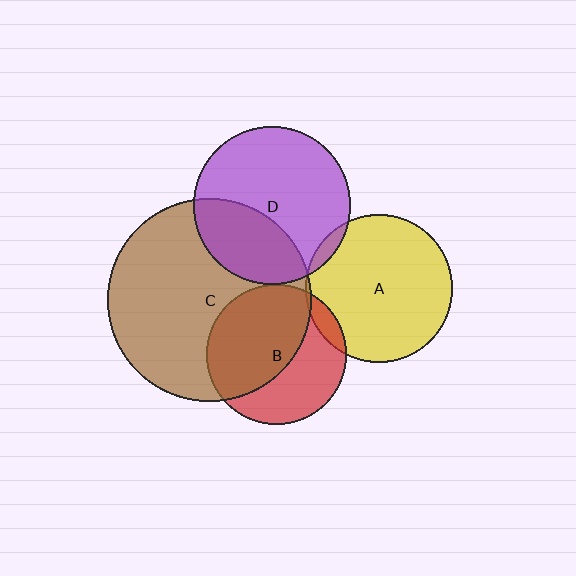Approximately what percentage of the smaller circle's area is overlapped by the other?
Approximately 5%.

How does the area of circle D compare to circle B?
Approximately 1.3 times.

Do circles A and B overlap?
Yes.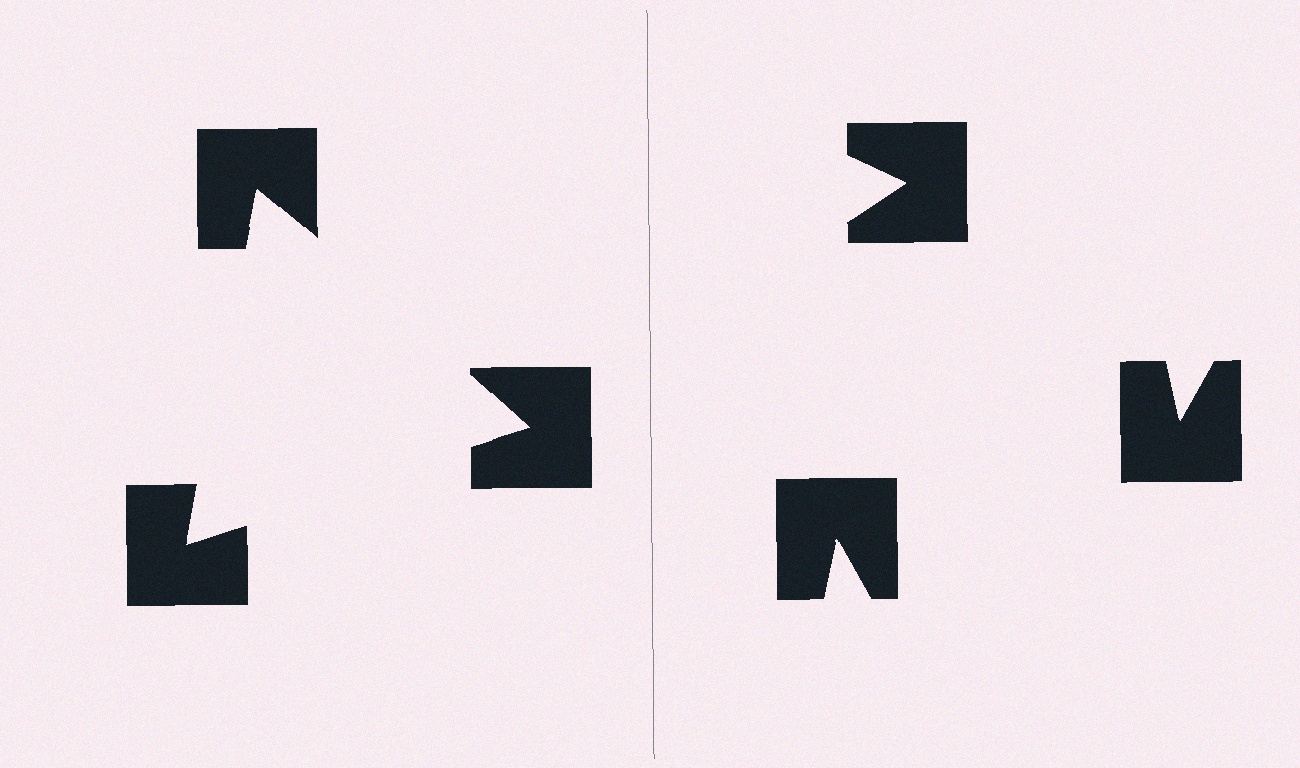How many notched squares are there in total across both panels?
6 — 3 on each side.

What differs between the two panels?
The notched squares are positioned identically on both sides; only the wedge orientations differ. On the left they align to a triangle; on the right they are misaligned.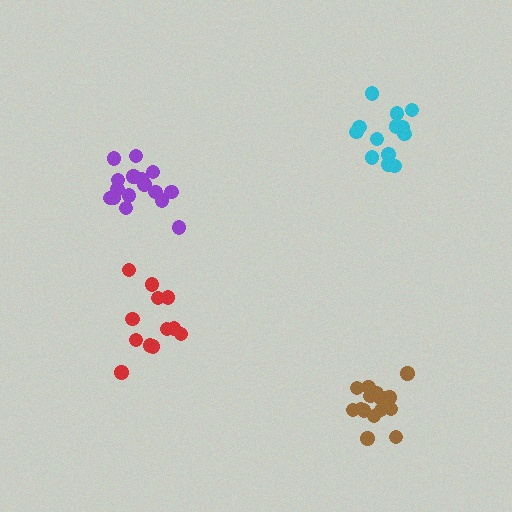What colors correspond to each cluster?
The clusters are colored: brown, red, cyan, purple.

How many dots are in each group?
Group 1: 17 dots, Group 2: 12 dots, Group 3: 14 dots, Group 4: 16 dots (59 total).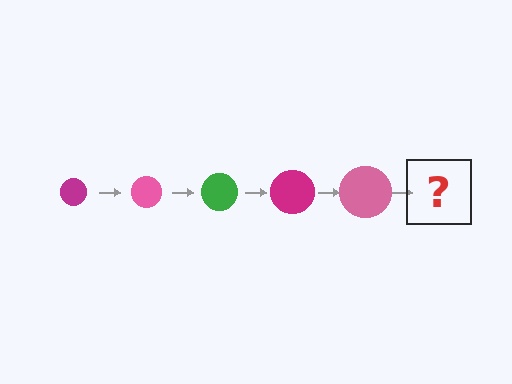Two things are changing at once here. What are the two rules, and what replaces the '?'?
The two rules are that the circle grows larger each step and the color cycles through magenta, pink, and green. The '?' should be a green circle, larger than the previous one.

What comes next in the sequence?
The next element should be a green circle, larger than the previous one.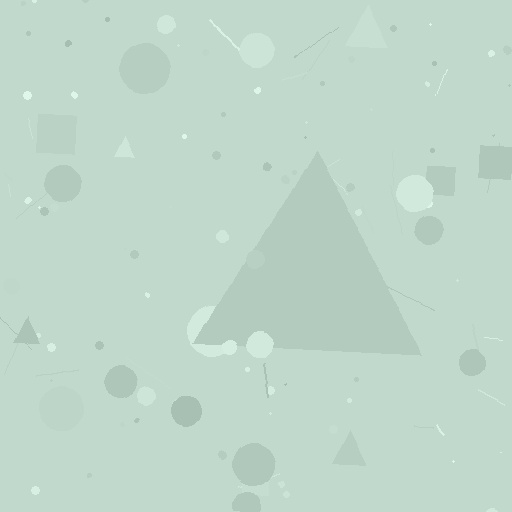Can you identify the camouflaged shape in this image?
The camouflaged shape is a triangle.